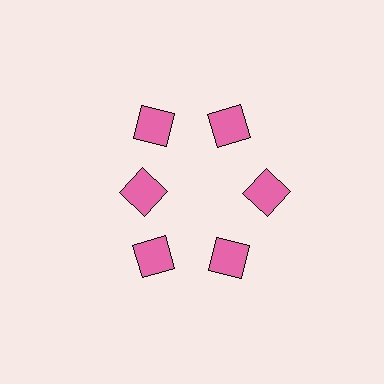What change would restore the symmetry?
The symmetry would be restored by moving it outward, back onto the ring so that all 6 diamonds sit at equal angles and equal distance from the center.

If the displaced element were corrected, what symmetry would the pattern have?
It would have 6-fold rotational symmetry — the pattern would map onto itself every 60 degrees.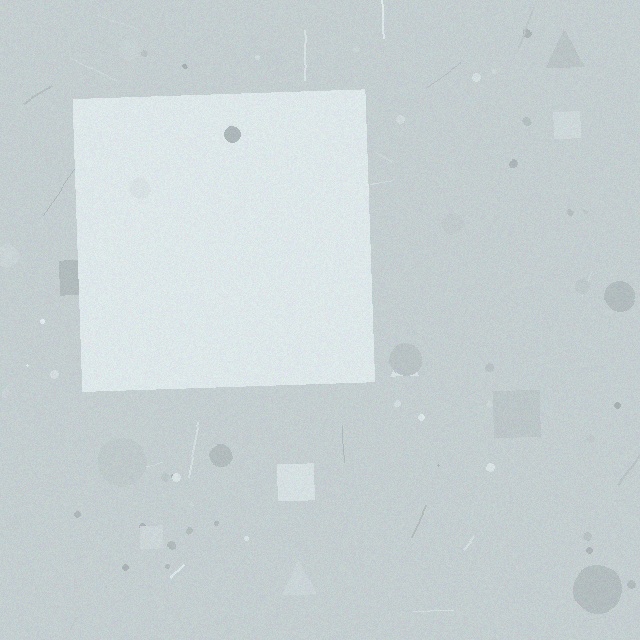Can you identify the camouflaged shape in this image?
The camouflaged shape is a square.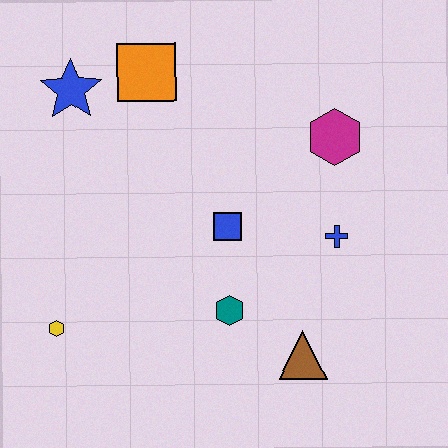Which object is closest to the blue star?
The orange square is closest to the blue star.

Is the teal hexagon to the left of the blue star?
No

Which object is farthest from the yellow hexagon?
The magenta hexagon is farthest from the yellow hexagon.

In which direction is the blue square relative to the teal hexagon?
The blue square is above the teal hexagon.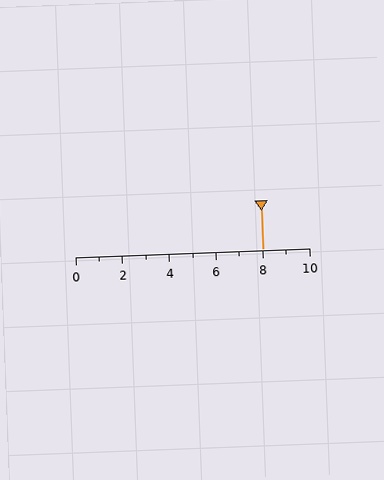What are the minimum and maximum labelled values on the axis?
The axis runs from 0 to 10.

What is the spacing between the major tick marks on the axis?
The major ticks are spaced 2 apart.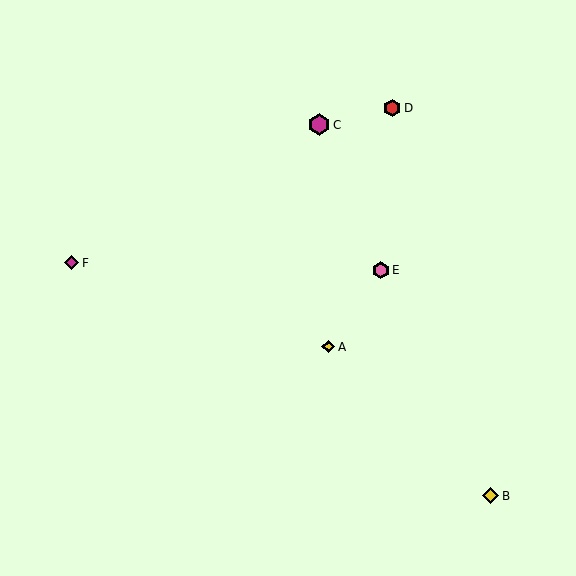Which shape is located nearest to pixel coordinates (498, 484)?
The yellow diamond (labeled B) at (491, 496) is nearest to that location.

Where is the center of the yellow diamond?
The center of the yellow diamond is at (491, 496).